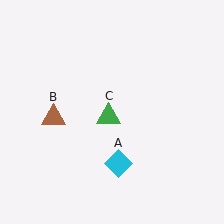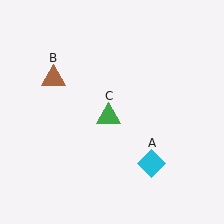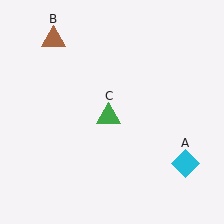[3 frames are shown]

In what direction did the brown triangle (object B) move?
The brown triangle (object B) moved up.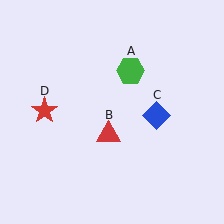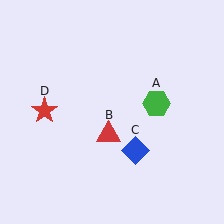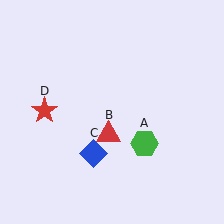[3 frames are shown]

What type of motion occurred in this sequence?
The green hexagon (object A), blue diamond (object C) rotated clockwise around the center of the scene.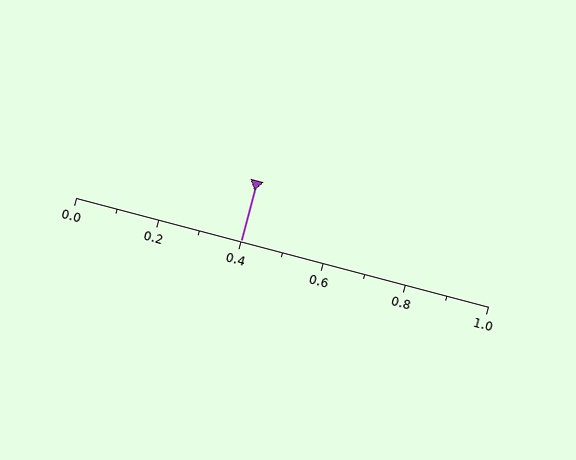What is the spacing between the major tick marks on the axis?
The major ticks are spaced 0.2 apart.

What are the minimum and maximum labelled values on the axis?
The axis runs from 0.0 to 1.0.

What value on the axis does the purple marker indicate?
The marker indicates approximately 0.4.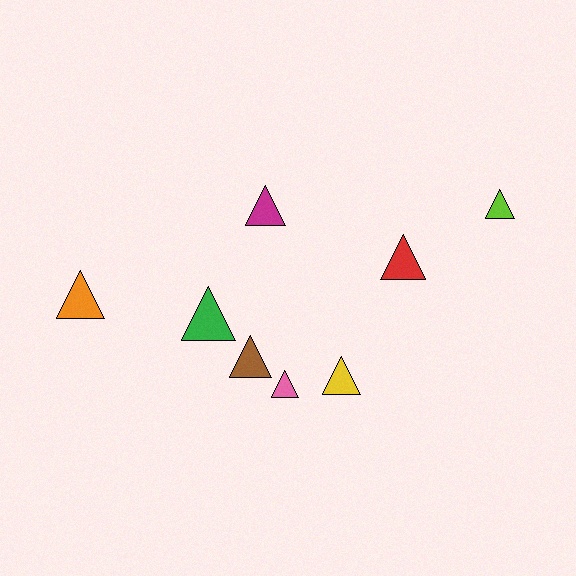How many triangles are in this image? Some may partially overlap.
There are 8 triangles.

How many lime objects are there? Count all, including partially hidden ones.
There is 1 lime object.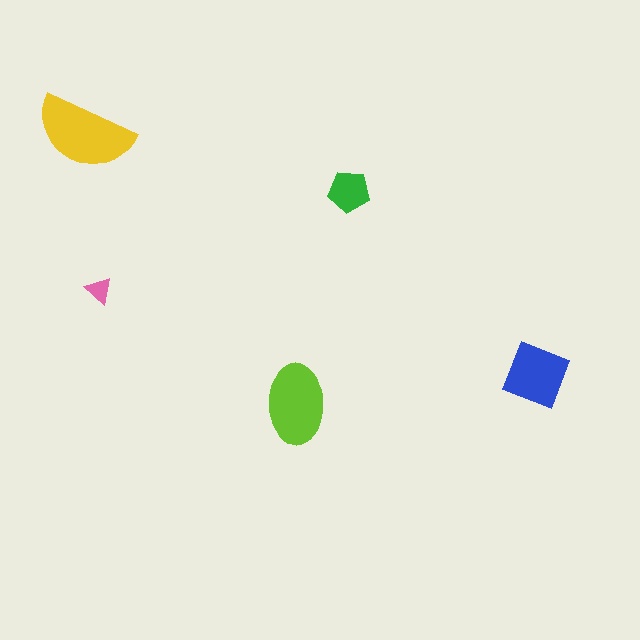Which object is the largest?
The yellow semicircle.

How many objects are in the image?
There are 5 objects in the image.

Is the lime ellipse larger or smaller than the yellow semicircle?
Smaller.